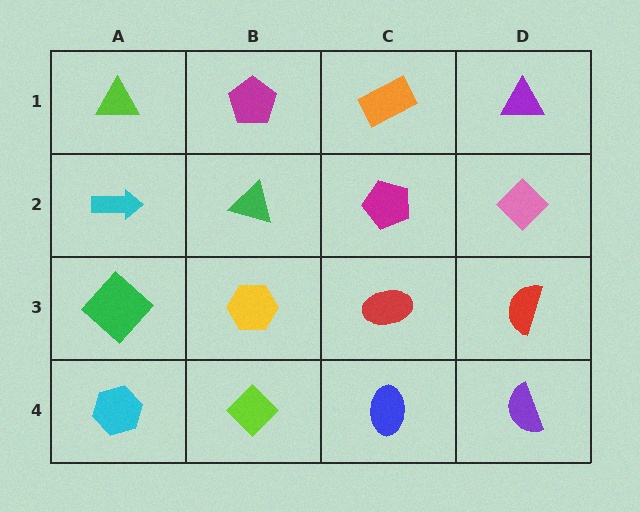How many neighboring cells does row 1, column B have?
3.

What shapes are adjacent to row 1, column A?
A cyan arrow (row 2, column A), a magenta pentagon (row 1, column B).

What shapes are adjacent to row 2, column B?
A magenta pentagon (row 1, column B), a yellow hexagon (row 3, column B), a cyan arrow (row 2, column A), a magenta pentagon (row 2, column C).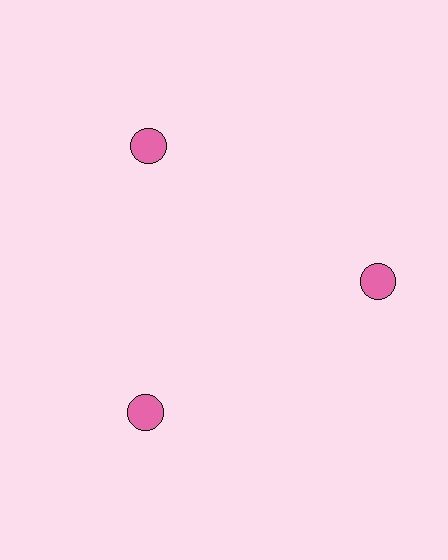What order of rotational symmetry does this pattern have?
This pattern has 3-fold rotational symmetry.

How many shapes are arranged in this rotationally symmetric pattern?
There are 3 shapes, arranged in 3 groups of 1.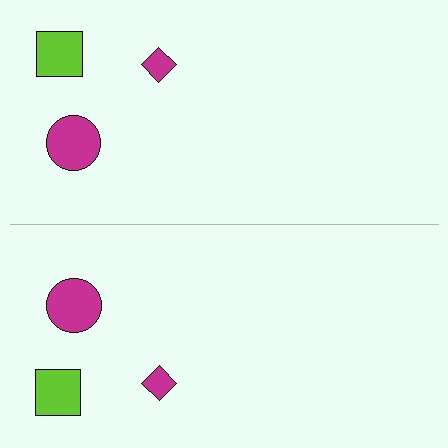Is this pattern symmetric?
Yes, this pattern has bilateral (reflection) symmetry.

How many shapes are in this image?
There are 6 shapes in this image.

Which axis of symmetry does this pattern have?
The pattern has a horizontal axis of symmetry running through the center of the image.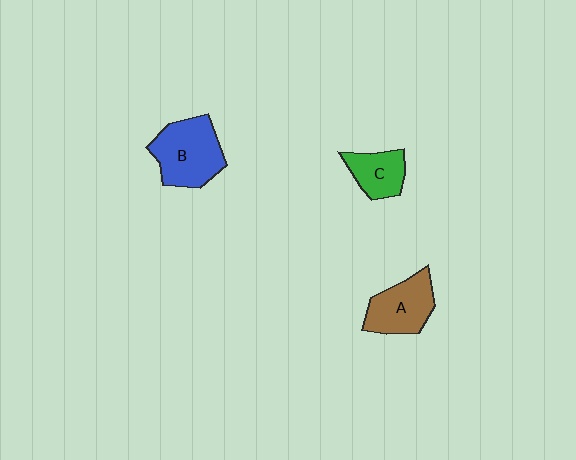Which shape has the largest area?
Shape B (blue).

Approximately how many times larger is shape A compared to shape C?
Approximately 1.4 times.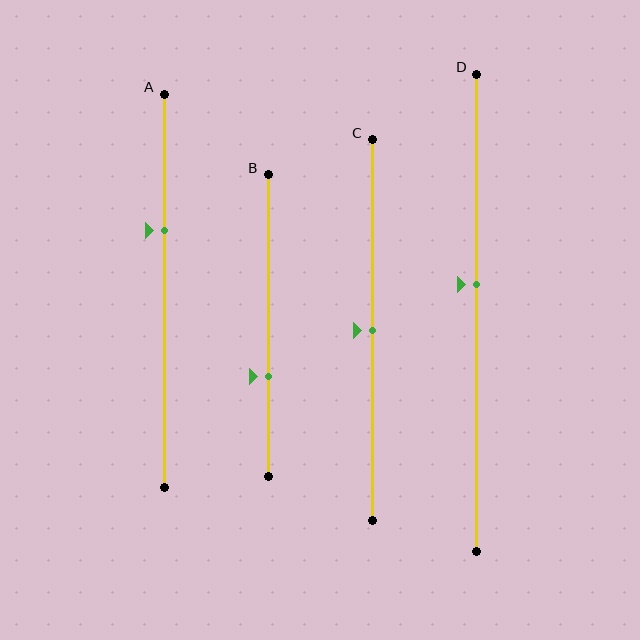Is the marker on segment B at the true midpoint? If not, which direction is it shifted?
No, the marker on segment B is shifted downward by about 17% of the segment length.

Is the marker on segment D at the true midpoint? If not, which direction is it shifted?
No, the marker on segment D is shifted upward by about 6% of the segment length.